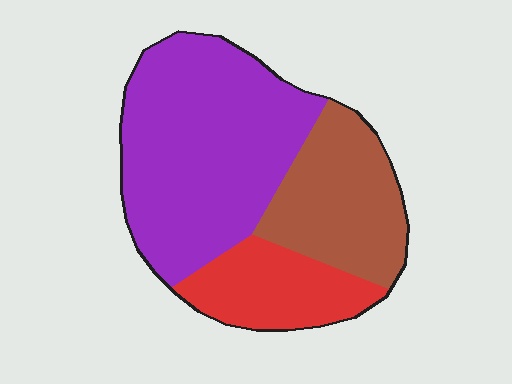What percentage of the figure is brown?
Brown takes up about one quarter (1/4) of the figure.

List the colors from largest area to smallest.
From largest to smallest: purple, brown, red.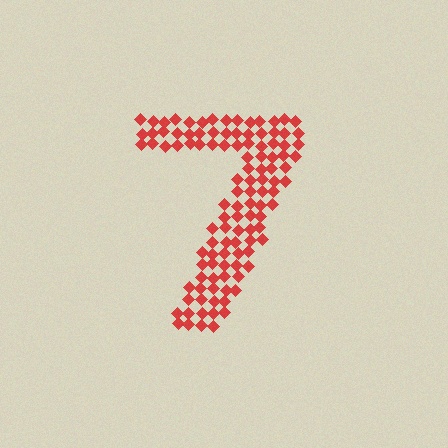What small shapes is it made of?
It is made of small diamonds.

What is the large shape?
The large shape is the digit 7.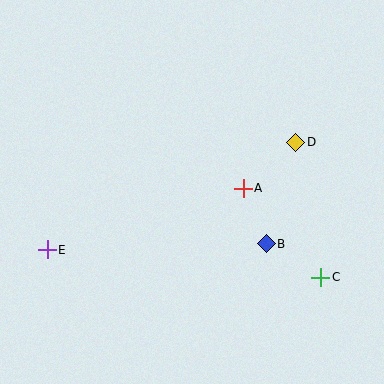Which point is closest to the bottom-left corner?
Point E is closest to the bottom-left corner.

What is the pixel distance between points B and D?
The distance between B and D is 106 pixels.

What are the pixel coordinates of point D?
Point D is at (296, 142).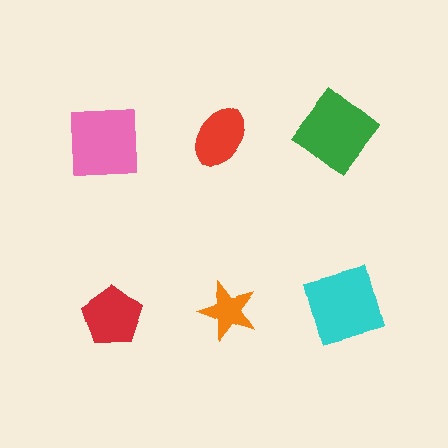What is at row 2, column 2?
An orange star.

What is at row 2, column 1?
A red pentagon.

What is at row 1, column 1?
A pink square.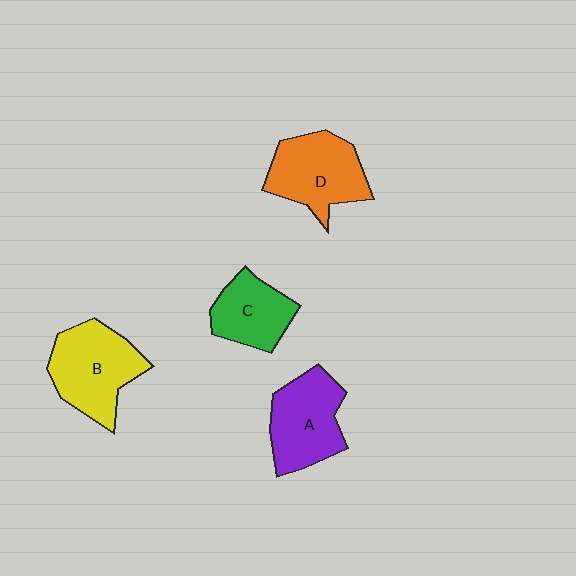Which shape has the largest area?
Shape B (yellow).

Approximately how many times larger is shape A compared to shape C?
Approximately 1.3 times.